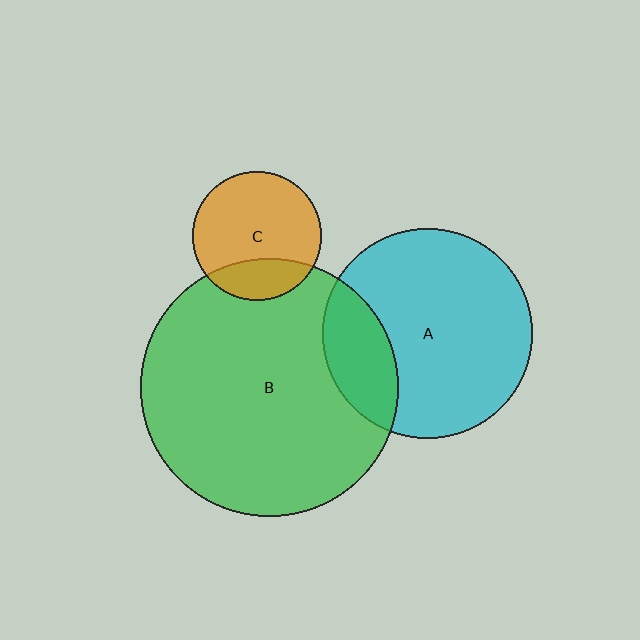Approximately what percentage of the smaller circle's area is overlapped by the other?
Approximately 25%.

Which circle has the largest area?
Circle B (green).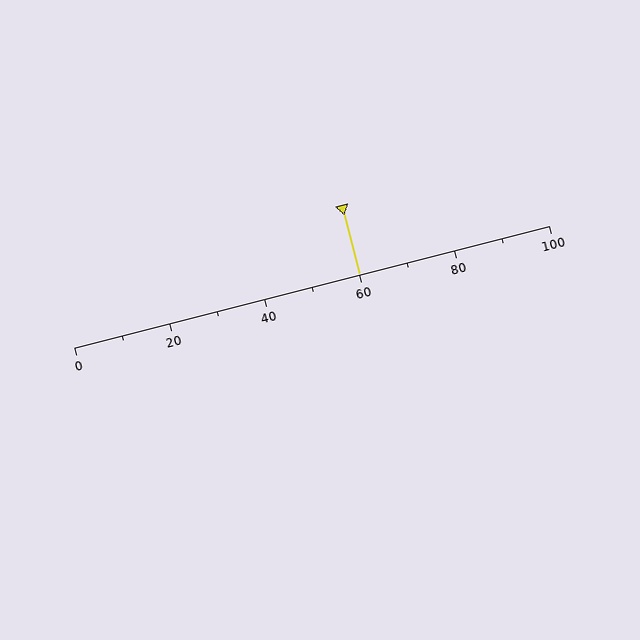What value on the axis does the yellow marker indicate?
The marker indicates approximately 60.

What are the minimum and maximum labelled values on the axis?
The axis runs from 0 to 100.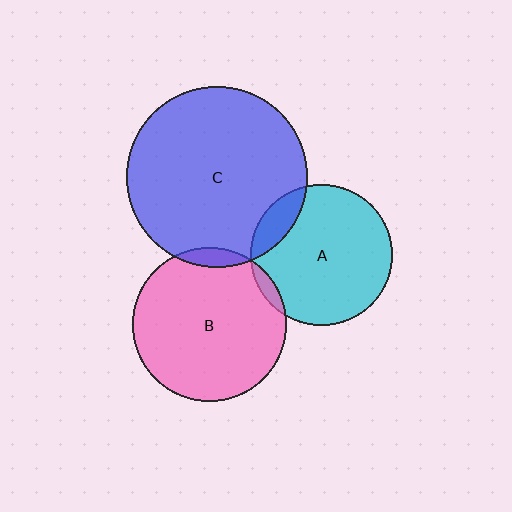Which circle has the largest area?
Circle C (blue).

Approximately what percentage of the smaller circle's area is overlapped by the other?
Approximately 5%.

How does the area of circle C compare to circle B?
Approximately 1.4 times.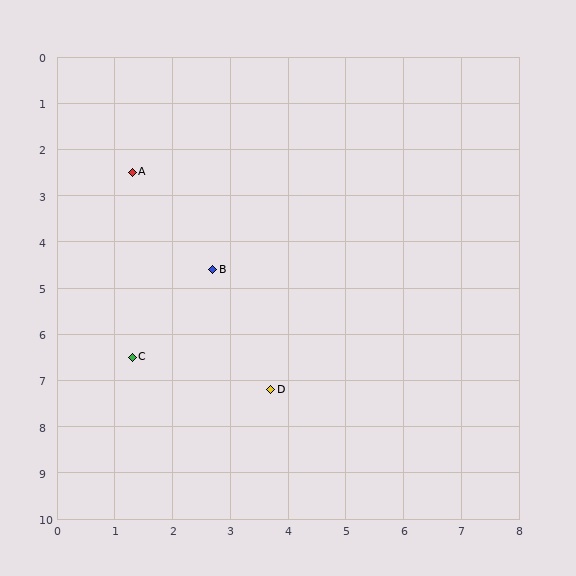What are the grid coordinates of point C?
Point C is at approximately (1.3, 6.5).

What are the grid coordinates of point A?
Point A is at approximately (1.3, 2.5).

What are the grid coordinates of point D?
Point D is at approximately (3.7, 7.2).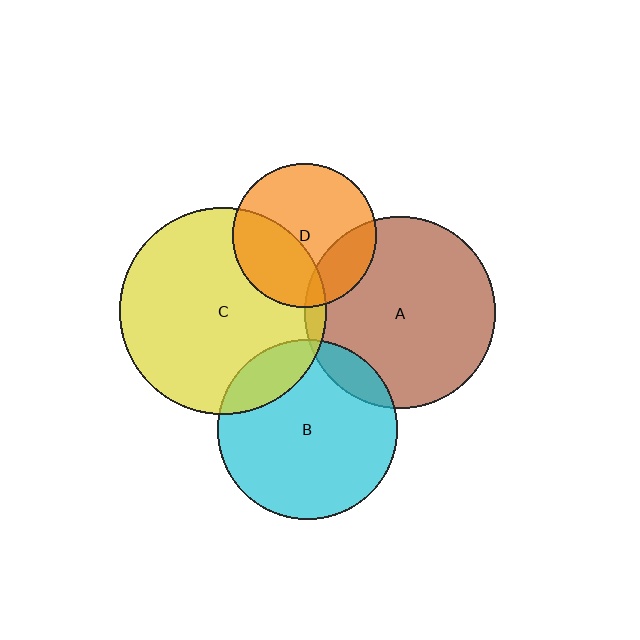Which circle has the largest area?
Circle C (yellow).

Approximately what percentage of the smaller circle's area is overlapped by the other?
Approximately 5%.